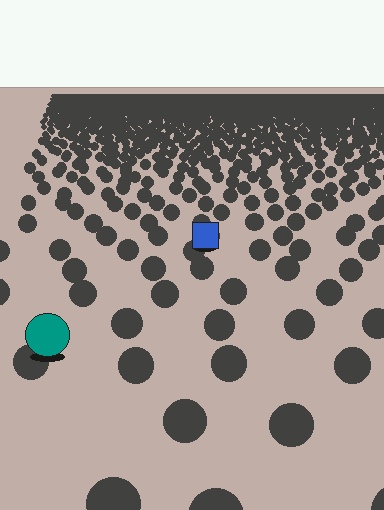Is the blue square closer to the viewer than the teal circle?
No. The teal circle is closer — you can tell from the texture gradient: the ground texture is coarser near it.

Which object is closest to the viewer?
The teal circle is closest. The texture marks near it are larger and more spread out.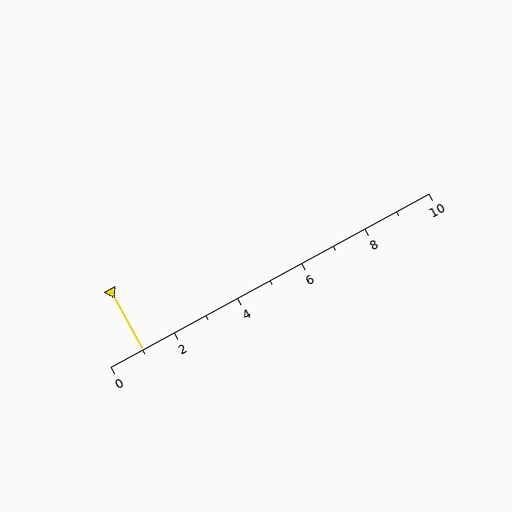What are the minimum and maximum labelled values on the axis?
The axis runs from 0 to 10.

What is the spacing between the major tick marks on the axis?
The major ticks are spaced 2 apart.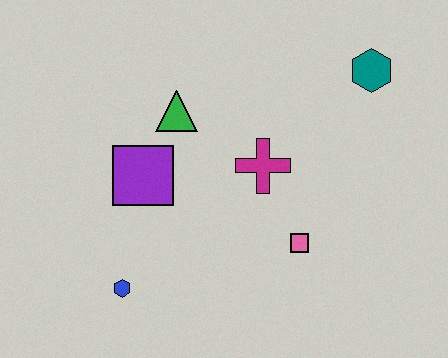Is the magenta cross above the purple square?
Yes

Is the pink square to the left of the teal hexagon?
Yes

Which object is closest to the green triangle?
The purple square is closest to the green triangle.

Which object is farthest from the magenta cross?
The blue hexagon is farthest from the magenta cross.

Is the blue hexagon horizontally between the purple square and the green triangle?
No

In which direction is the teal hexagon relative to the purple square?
The teal hexagon is to the right of the purple square.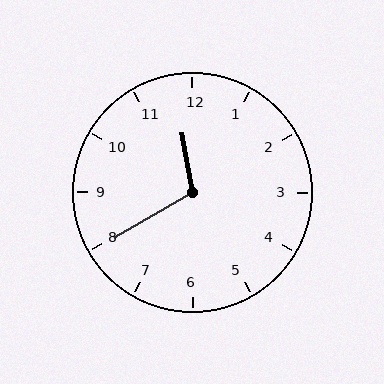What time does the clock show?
11:40.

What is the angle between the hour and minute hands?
Approximately 110 degrees.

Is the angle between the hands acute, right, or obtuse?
It is obtuse.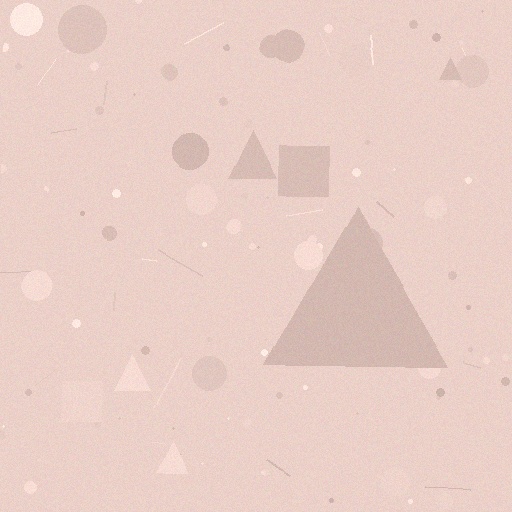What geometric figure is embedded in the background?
A triangle is embedded in the background.